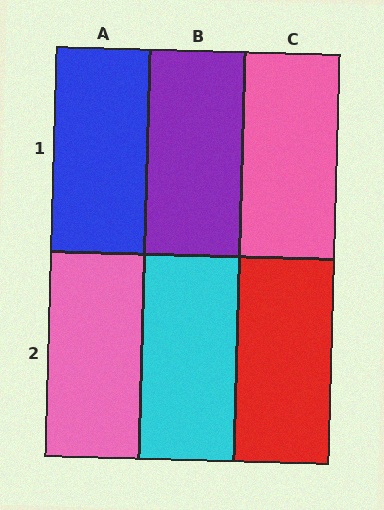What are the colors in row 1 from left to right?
Blue, purple, pink.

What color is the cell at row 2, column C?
Red.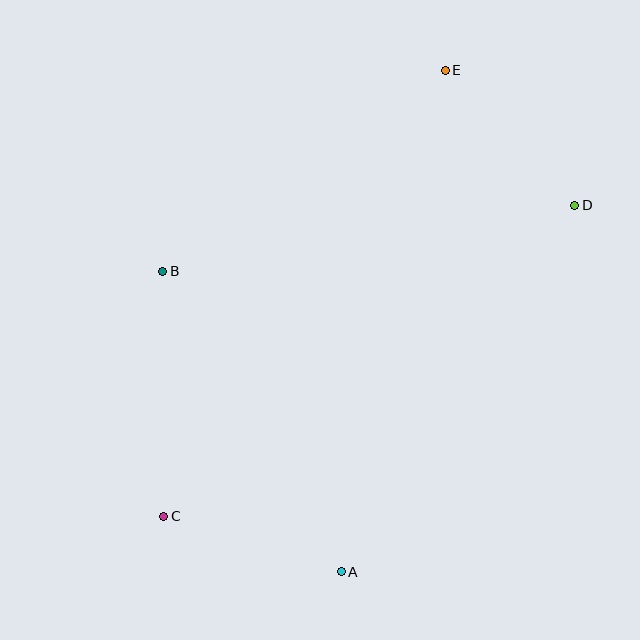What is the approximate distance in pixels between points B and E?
The distance between B and E is approximately 347 pixels.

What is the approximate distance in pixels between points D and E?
The distance between D and E is approximately 187 pixels.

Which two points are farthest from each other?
Points C and E are farthest from each other.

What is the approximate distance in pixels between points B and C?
The distance between B and C is approximately 245 pixels.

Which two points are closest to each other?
Points A and C are closest to each other.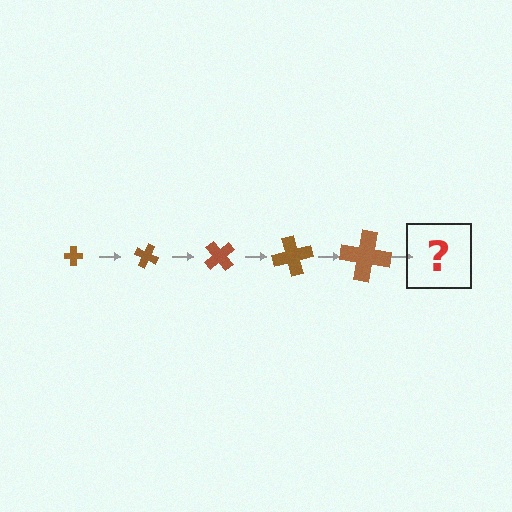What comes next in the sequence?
The next element should be a cross, larger than the previous one and rotated 125 degrees from the start.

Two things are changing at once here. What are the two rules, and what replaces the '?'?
The two rules are that the cross grows larger each step and it rotates 25 degrees each step. The '?' should be a cross, larger than the previous one and rotated 125 degrees from the start.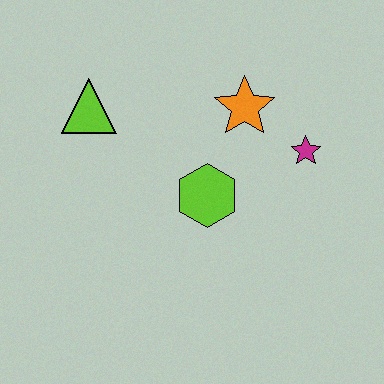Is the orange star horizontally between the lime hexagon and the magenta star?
Yes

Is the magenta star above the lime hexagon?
Yes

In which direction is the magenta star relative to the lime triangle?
The magenta star is to the right of the lime triangle.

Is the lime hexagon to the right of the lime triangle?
Yes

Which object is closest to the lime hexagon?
The orange star is closest to the lime hexagon.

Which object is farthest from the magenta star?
The lime triangle is farthest from the magenta star.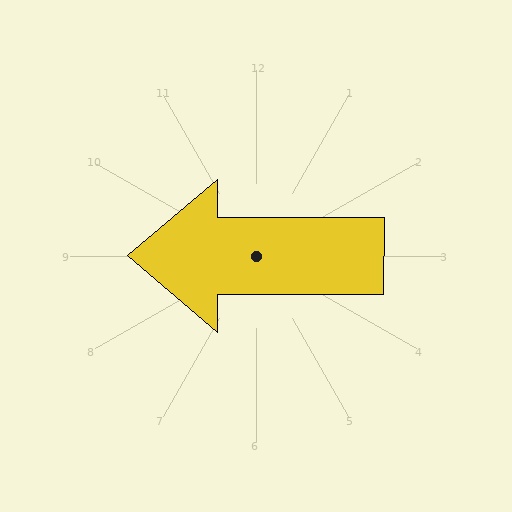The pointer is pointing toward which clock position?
Roughly 9 o'clock.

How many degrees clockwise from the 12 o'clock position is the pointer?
Approximately 270 degrees.